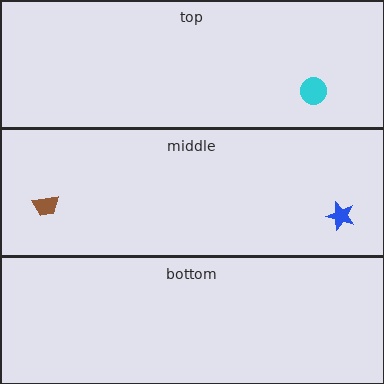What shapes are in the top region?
The cyan circle.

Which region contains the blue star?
The middle region.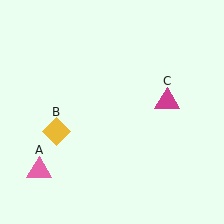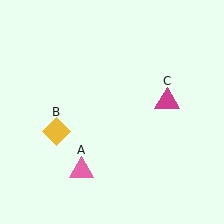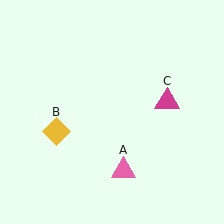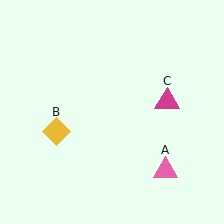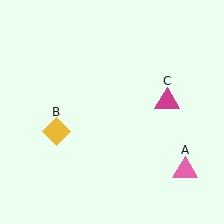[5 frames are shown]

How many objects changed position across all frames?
1 object changed position: pink triangle (object A).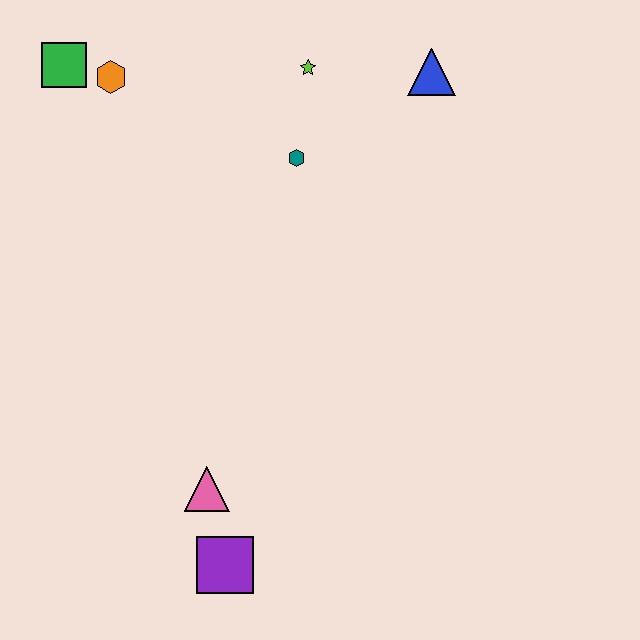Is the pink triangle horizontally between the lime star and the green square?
Yes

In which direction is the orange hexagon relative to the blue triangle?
The orange hexagon is to the left of the blue triangle.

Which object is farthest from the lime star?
The purple square is farthest from the lime star.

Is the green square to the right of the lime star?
No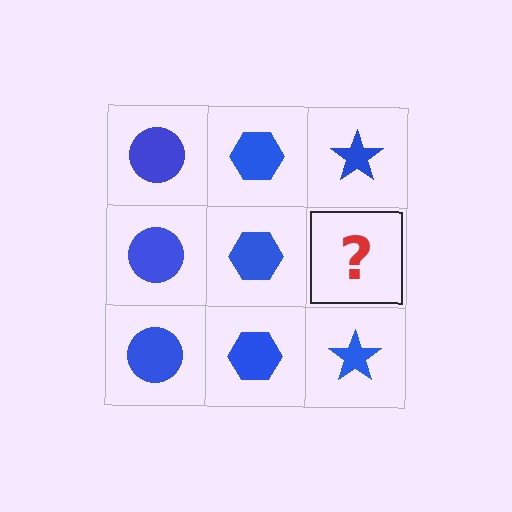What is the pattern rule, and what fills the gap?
The rule is that each column has a consistent shape. The gap should be filled with a blue star.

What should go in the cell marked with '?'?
The missing cell should contain a blue star.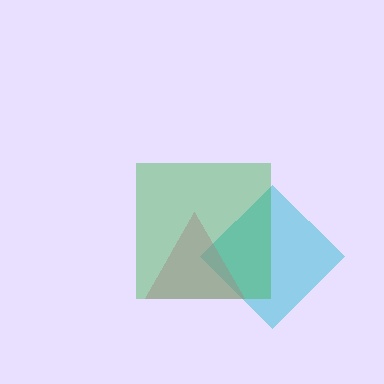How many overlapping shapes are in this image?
There are 3 overlapping shapes in the image.